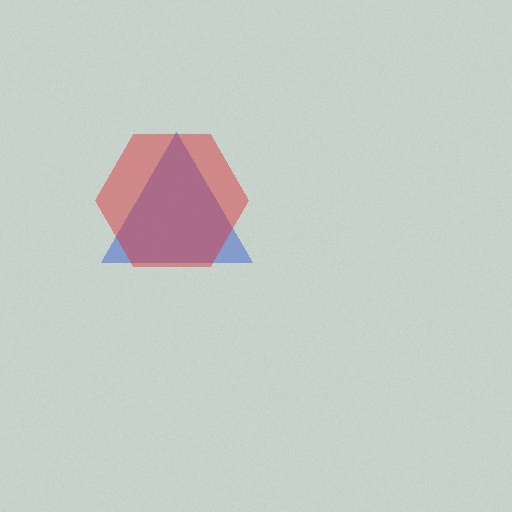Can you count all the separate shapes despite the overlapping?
Yes, there are 2 separate shapes.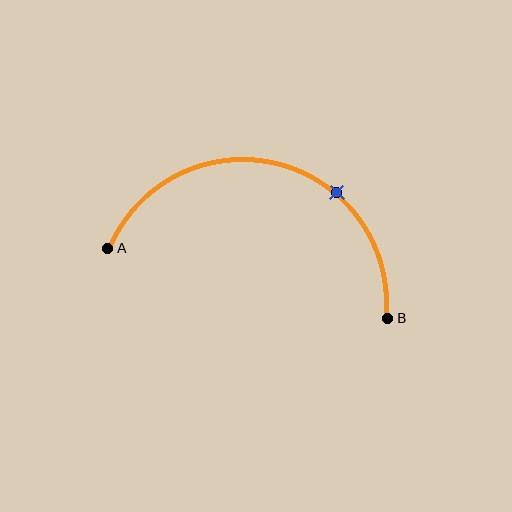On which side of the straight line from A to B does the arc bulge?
The arc bulges above the straight line connecting A and B.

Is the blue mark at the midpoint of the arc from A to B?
No. The blue mark lies on the arc but is closer to endpoint B. The arc midpoint would be at the point on the curve equidistant along the arc from both A and B.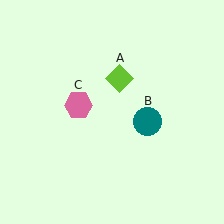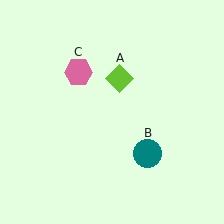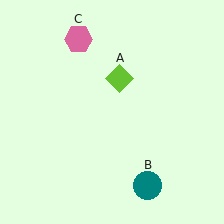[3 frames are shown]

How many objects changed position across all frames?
2 objects changed position: teal circle (object B), pink hexagon (object C).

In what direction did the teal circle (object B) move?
The teal circle (object B) moved down.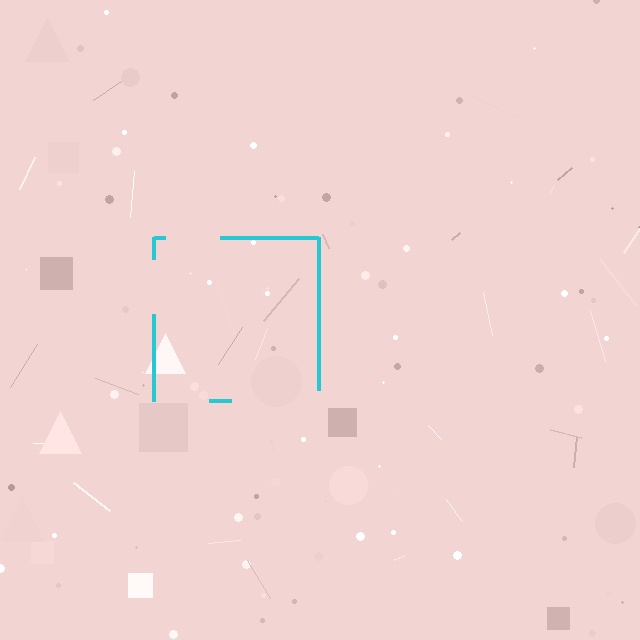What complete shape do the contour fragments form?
The contour fragments form a square.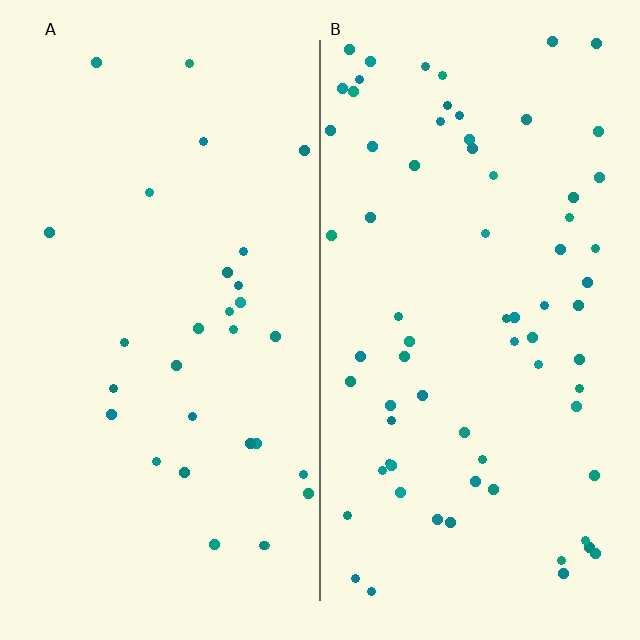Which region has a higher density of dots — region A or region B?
B (the right).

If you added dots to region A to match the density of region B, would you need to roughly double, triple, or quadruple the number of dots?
Approximately double.